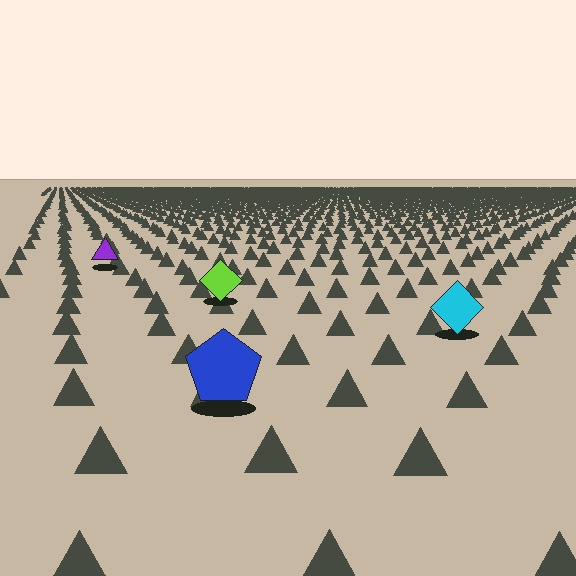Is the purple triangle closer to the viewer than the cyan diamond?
No. The cyan diamond is closer — you can tell from the texture gradient: the ground texture is coarser near it.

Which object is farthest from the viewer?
The purple triangle is farthest from the viewer. It appears smaller and the ground texture around it is denser.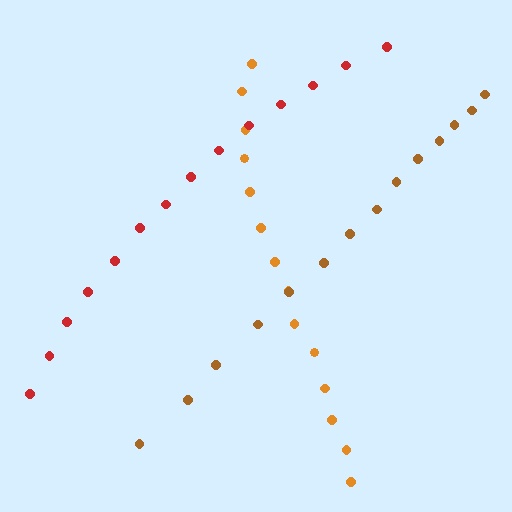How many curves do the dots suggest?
There are 3 distinct paths.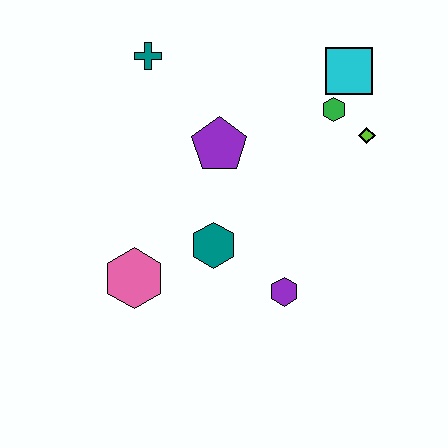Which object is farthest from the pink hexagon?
The cyan square is farthest from the pink hexagon.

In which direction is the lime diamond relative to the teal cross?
The lime diamond is to the right of the teal cross.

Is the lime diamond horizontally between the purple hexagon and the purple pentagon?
No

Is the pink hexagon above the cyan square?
No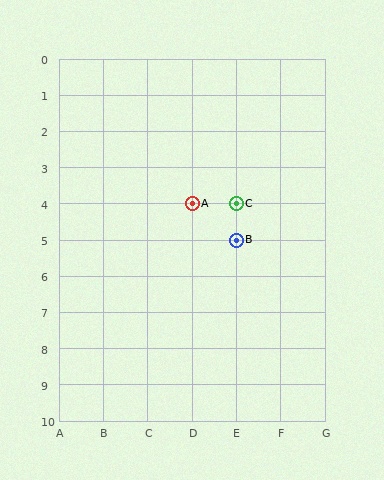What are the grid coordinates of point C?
Point C is at grid coordinates (E, 4).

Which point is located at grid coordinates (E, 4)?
Point C is at (E, 4).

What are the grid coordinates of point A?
Point A is at grid coordinates (D, 4).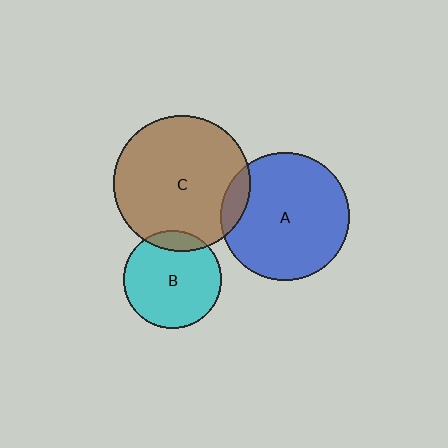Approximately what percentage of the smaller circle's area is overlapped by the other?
Approximately 10%.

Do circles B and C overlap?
Yes.